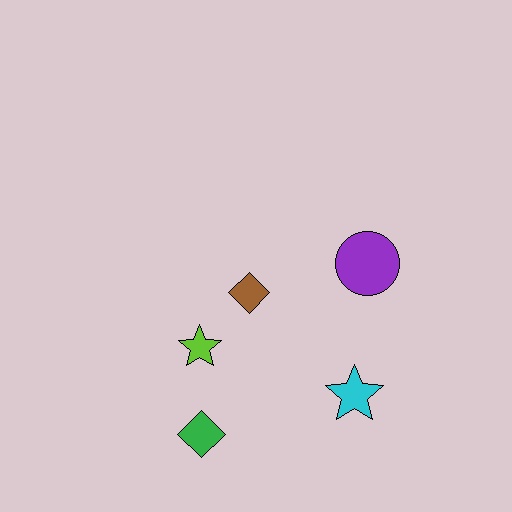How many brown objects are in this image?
There is 1 brown object.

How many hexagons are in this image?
There are no hexagons.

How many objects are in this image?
There are 5 objects.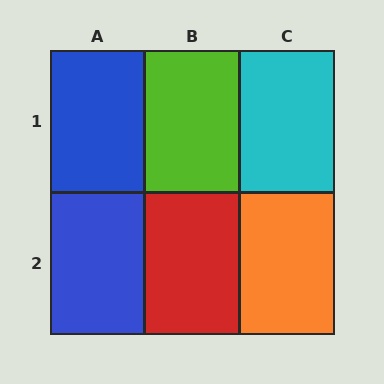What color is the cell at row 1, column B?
Lime.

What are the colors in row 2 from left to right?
Blue, red, orange.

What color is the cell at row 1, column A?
Blue.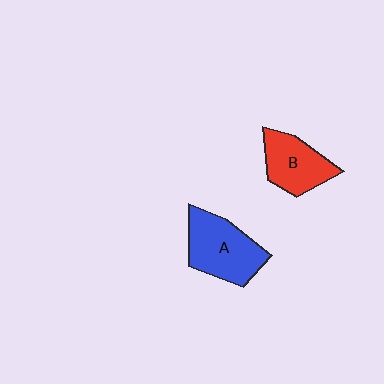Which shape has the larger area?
Shape A (blue).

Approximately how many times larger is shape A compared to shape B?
Approximately 1.3 times.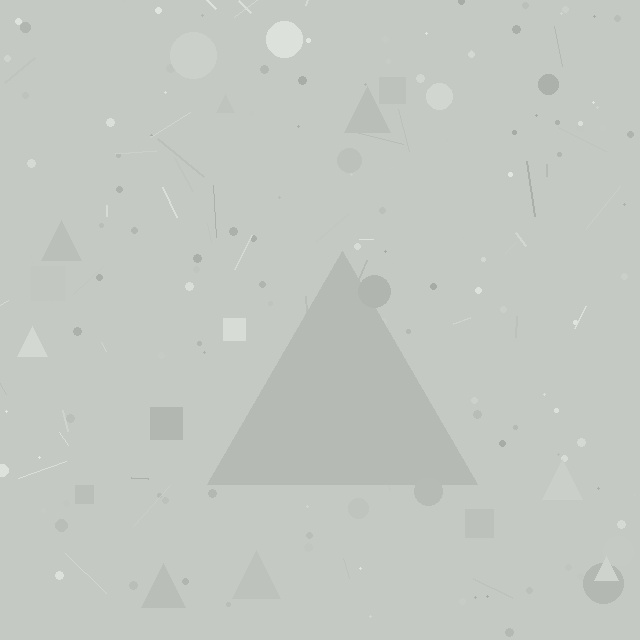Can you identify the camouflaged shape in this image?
The camouflaged shape is a triangle.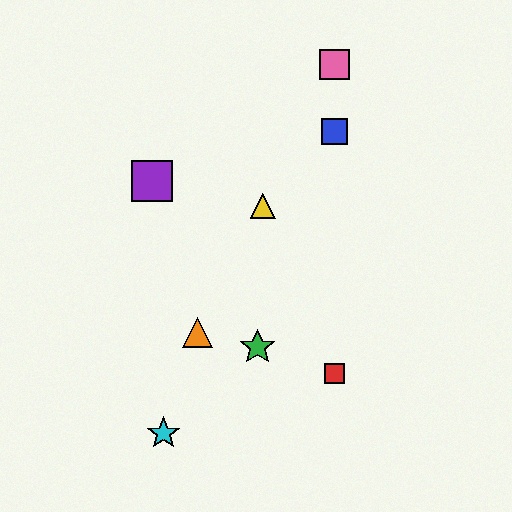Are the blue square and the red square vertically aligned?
Yes, both are at x≈334.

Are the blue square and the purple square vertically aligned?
No, the blue square is at x≈334 and the purple square is at x≈152.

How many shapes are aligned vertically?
3 shapes (the red square, the blue square, the pink square) are aligned vertically.